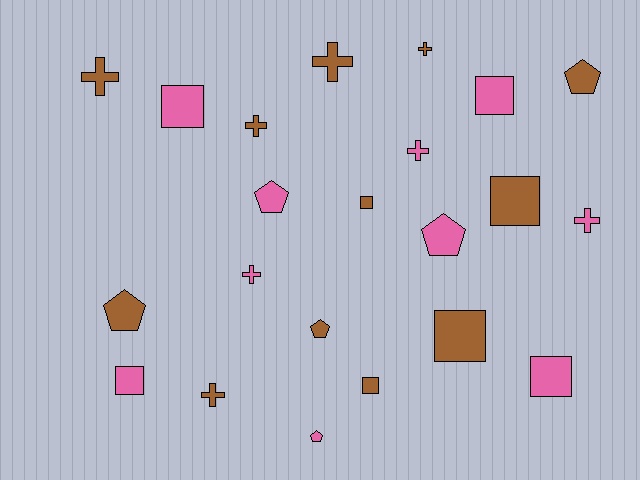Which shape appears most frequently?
Cross, with 8 objects.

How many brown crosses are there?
There are 5 brown crosses.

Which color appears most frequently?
Brown, with 12 objects.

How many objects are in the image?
There are 22 objects.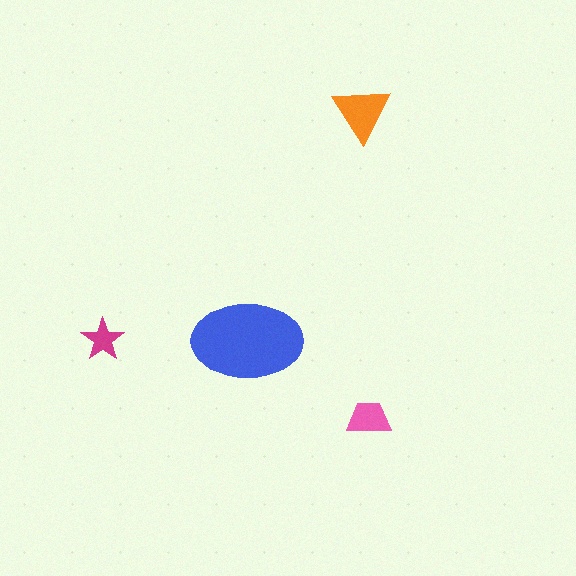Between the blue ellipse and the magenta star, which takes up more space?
The blue ellipse.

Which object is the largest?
The blue ellipse.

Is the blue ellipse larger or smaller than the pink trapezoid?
Larger.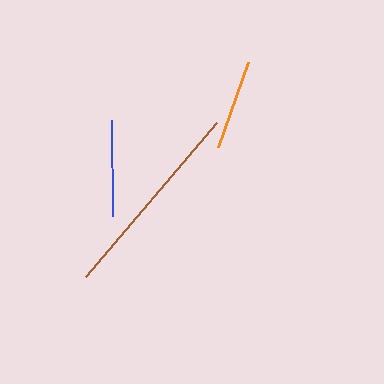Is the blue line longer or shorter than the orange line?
The blue line is longer than the orange line.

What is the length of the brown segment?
The brown segment is approximately 202 pixels long.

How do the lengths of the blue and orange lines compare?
The blue and orange lines are approximately the same length.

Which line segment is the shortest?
The orange line is the shortest at approximately 90 pixels.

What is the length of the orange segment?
The orange segment is approximately 90 pixels long.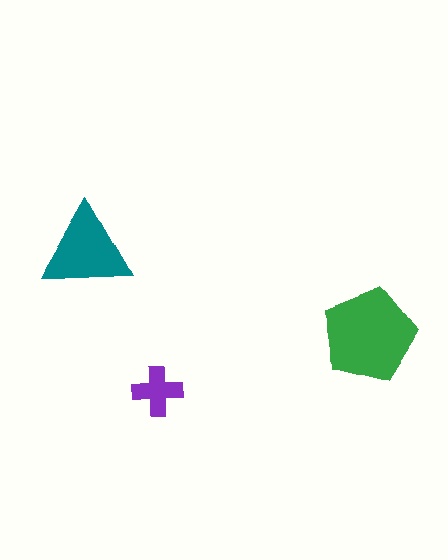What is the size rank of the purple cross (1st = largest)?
3rd.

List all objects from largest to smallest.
The green pentagon, the teal triangle, the purple cross.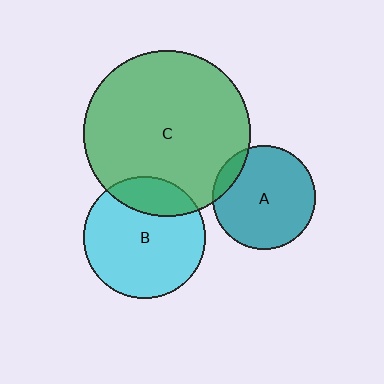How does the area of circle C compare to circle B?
Approximately 1.9 times.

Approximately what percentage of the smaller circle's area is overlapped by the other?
Approximately 20%.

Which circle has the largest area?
Circle C (green).